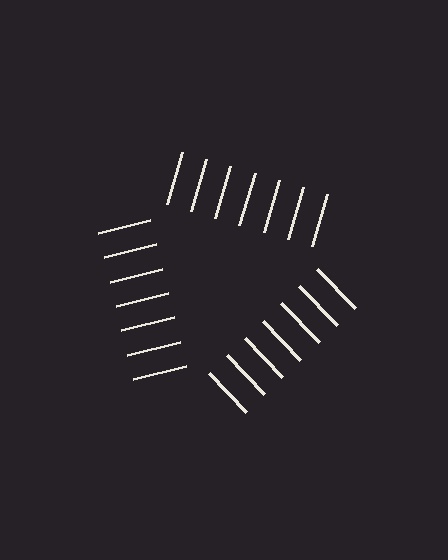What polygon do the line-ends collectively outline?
An illusory triangle — the line segments terminate on its edges but no continuous stroke is drawn.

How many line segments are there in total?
21 — 7 along each of the 3 edges.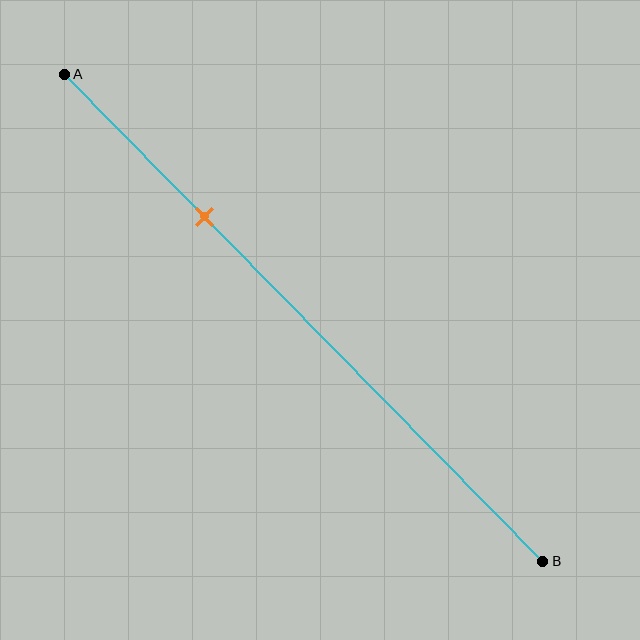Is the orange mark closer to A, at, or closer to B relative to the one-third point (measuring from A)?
The orange mark is closer to point A than the one-third point of segment AB.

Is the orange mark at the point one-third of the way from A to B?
No, the mark is at about 30% from A, not at the 33% one-third point.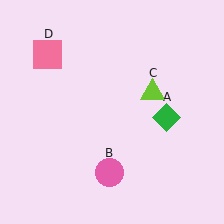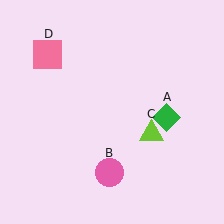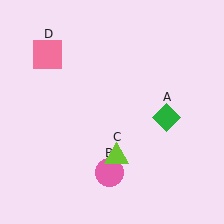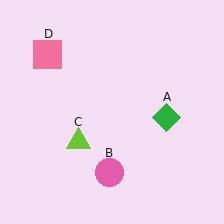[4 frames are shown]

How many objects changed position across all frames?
1 object changed position: lime triangle (object C).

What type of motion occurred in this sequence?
The lime triangle (object C) rotated clockwise around the center of the scene.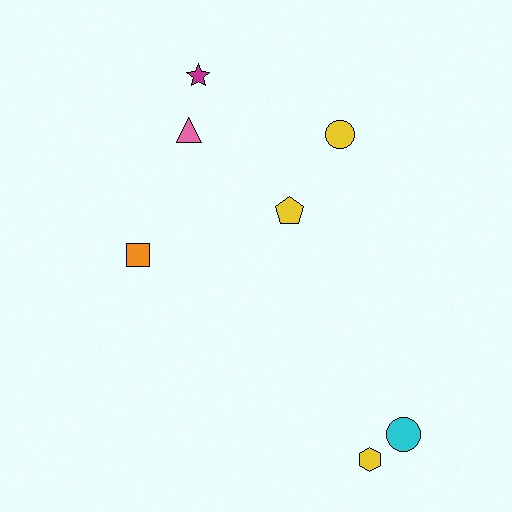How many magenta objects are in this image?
There is 1 magenta object.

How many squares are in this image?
There is 1 square.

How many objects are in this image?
There are 7 objects.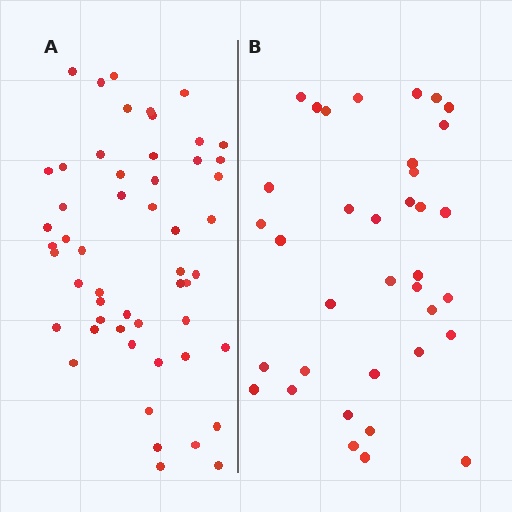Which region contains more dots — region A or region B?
Region A (the left region) has more dots.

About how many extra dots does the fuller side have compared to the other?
Region A has approximately 15 more dots than region B.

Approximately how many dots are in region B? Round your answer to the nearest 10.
About 40 dots. (The exact count is 36, which rounds to 40.)